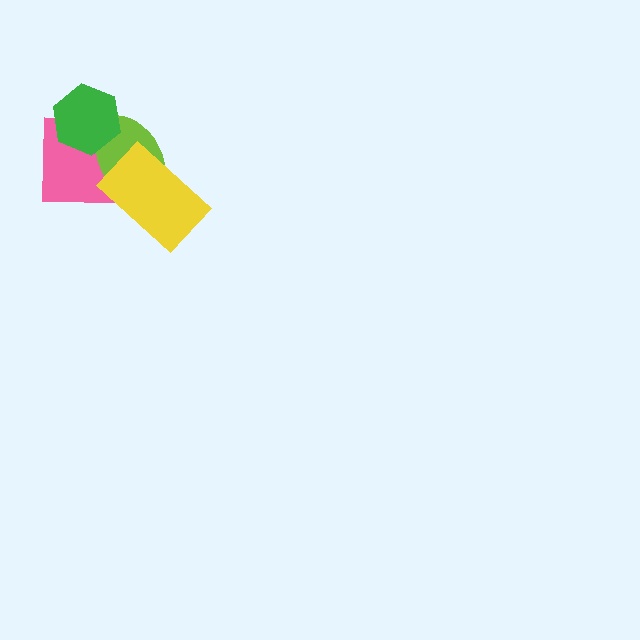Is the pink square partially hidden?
Yes, it is partially covered by another shape.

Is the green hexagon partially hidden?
No, no other shape covers it.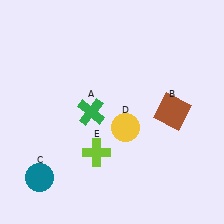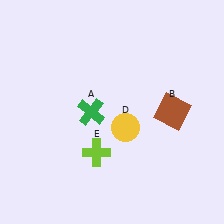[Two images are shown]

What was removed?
The teal circle (C) was removed in Image 2.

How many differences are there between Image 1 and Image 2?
There is 1 difference between the two images.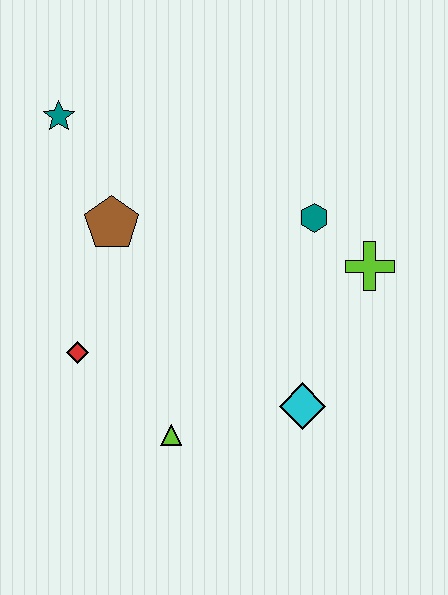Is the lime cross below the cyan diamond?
No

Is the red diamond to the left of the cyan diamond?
Yes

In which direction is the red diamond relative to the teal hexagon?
The red diamond is to the left of the teal hexagon.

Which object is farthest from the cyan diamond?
The teal star is farthest from the cyan diamond.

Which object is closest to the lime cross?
The teal hexagon is closest to the lime cross.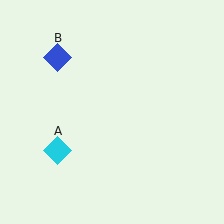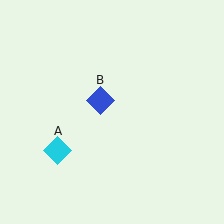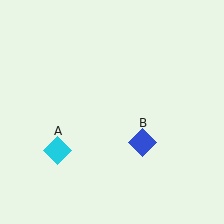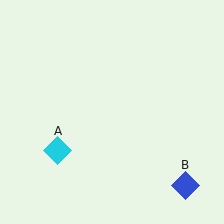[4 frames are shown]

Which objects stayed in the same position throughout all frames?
Cyan diamond (object A) remained stationary.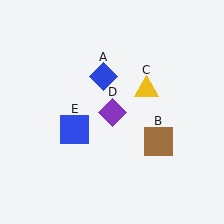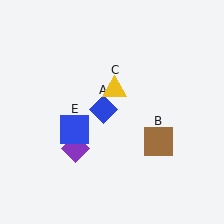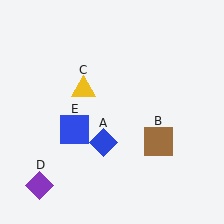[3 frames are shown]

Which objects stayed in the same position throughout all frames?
Brown square (object B) and blue square (object E) remained stationary.